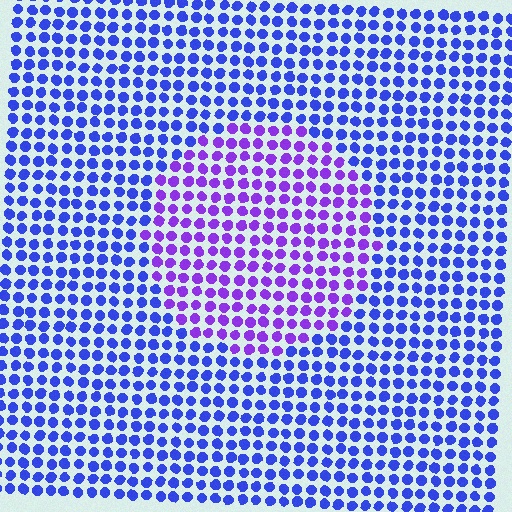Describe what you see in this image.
The image is filled with small blue elements in a uniform arrangement. A circle-shaped region is visible where the elements are tinted to a slightly different hue, forming a subtle color boundary.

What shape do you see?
I see a circle.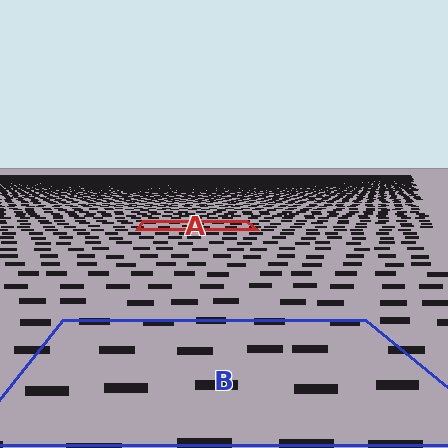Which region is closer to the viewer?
Region B is closer. The texture elements there are larger and more spread out.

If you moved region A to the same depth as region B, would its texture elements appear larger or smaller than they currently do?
They would appear larger. At a closer depth, the same texture elements are projected at a bigger on-screen size.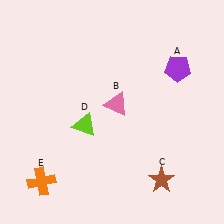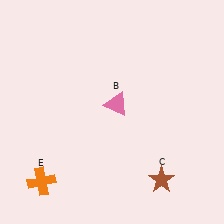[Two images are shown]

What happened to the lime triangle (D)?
The lime triangle (D) was removed in Image 2. It was in the bottom-left area of Image 1.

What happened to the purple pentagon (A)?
The purple pentagon (A) was removed in Image 2. It was in the top-right area of Image 1.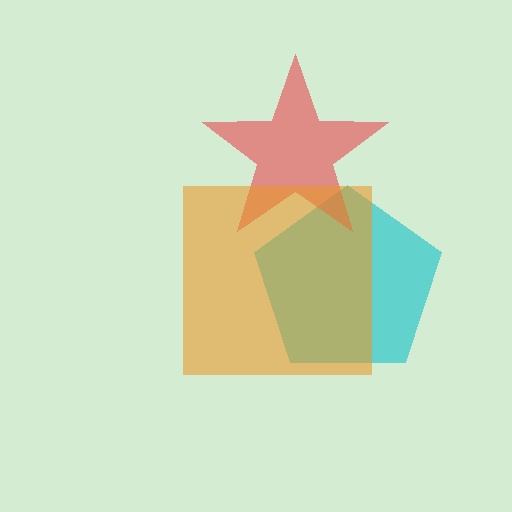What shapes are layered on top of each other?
The layered shapes are: a cyan pentagon, a red star, an orange square.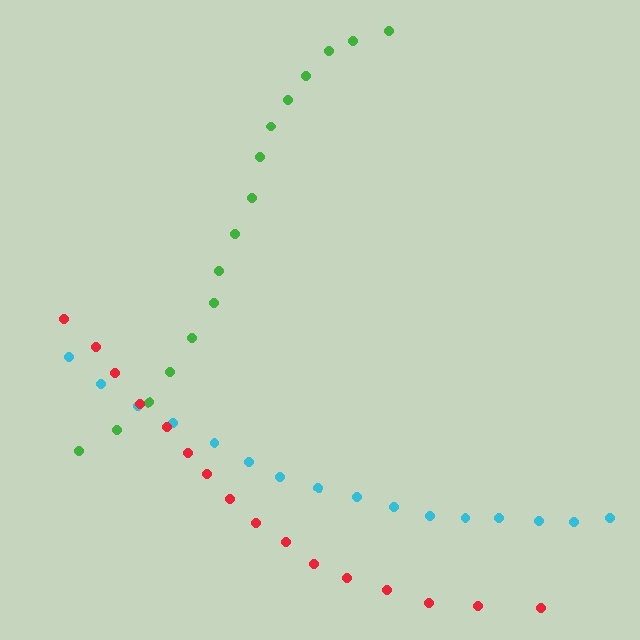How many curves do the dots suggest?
There are 3 distinct paths.